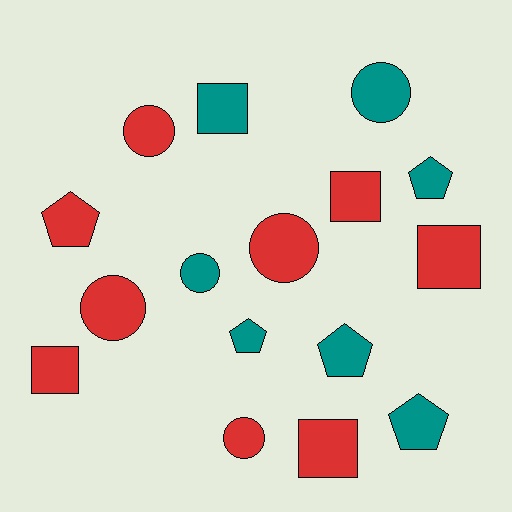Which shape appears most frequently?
Circle, with 6 objects.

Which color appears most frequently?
Red, with 9 objects.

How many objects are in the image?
There are 16 objects.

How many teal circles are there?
There are 2 teal circles.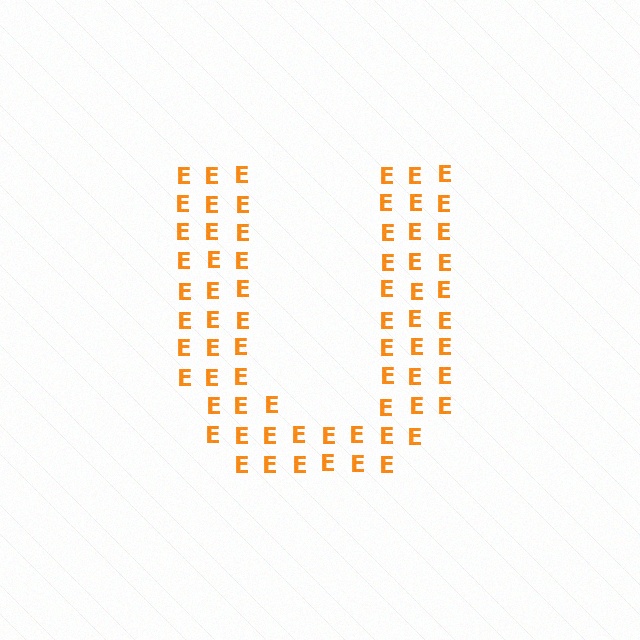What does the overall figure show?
The overall figure shows the letter U.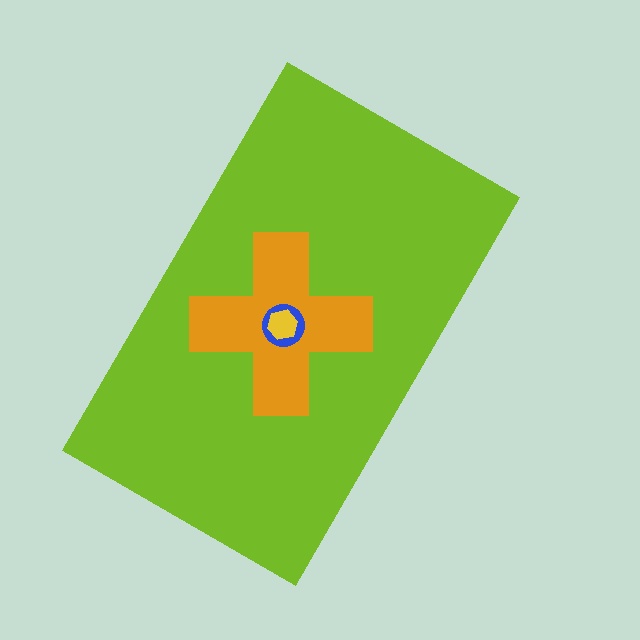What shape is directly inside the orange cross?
The blue circle.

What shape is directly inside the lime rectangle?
The orange cross.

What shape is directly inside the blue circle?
The yellow hexagon.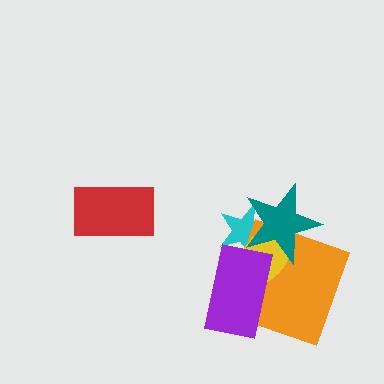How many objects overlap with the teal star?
3 objects overlap with the teal star.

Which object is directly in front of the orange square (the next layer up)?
The yellow ellipse is directly in front of the orange square.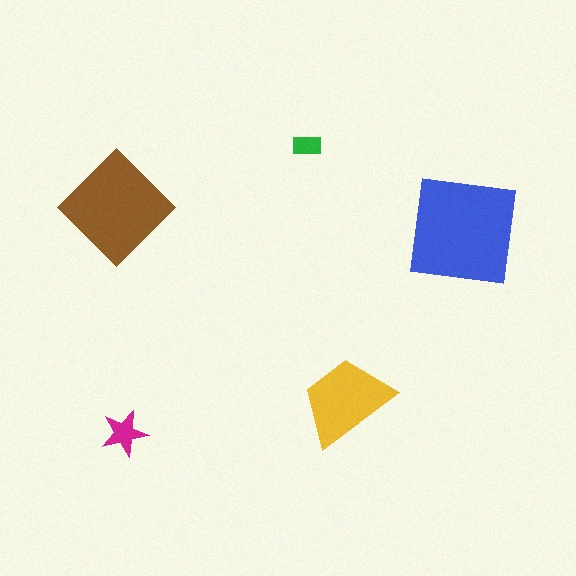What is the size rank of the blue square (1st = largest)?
1st.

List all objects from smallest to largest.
The green rectangle, the magenta star, the yellow trapezoid, the brown diamond, the blue square.